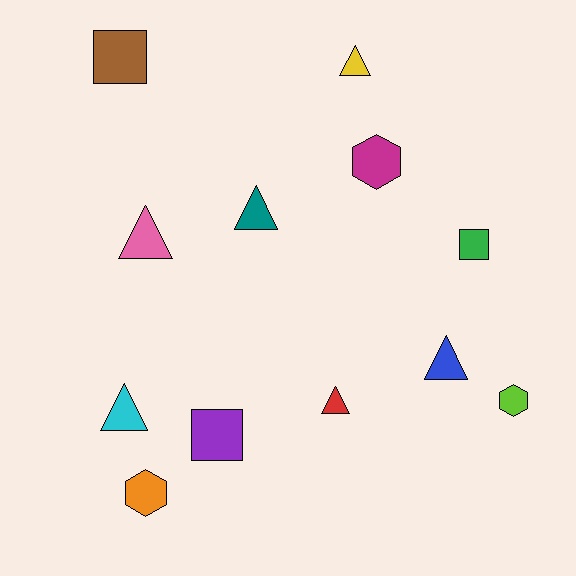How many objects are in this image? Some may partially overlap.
There are 12 objects.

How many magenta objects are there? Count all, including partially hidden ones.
There is 1 magenta object.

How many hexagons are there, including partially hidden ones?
There are 3 hexagons.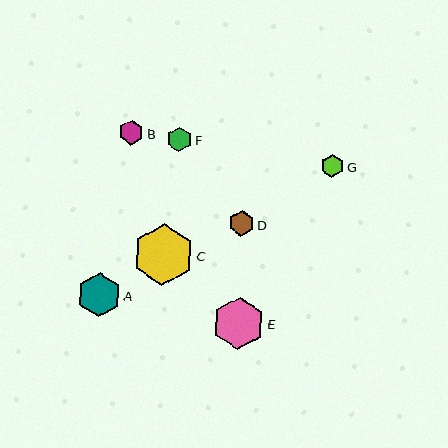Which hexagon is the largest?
Hexagon C is the largest with a size of approximately 61 pixels.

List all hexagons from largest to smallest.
From largest to smallest: C, E, A, D, F, B, G.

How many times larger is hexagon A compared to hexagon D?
Hexagon A is approximately 1.7 times the size of hexagon D.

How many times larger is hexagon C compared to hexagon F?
Hexagon C is approximately 2.5 times the size of hexagon F.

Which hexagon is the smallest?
Hexagon G is the smallest with a size of approximately 23 pixels.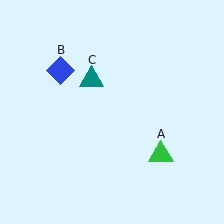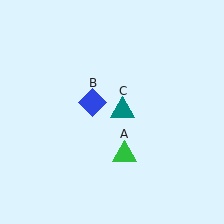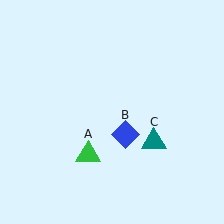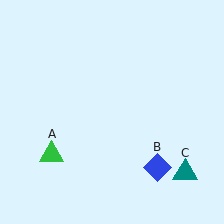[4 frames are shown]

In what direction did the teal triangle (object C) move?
The teal triangle (object C) moved down and to the right.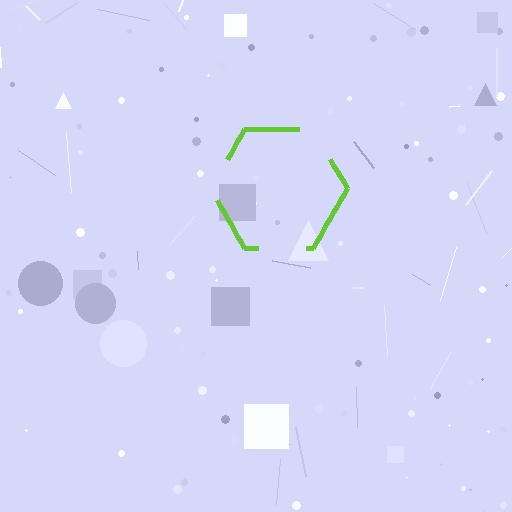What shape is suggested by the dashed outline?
The dashed outline suggests a hexagon.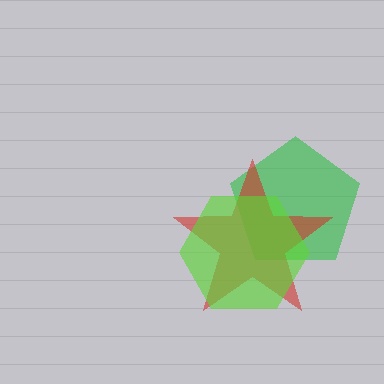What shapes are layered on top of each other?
The layered shapes are: a green pentagon, a red star, a lime hexagon.